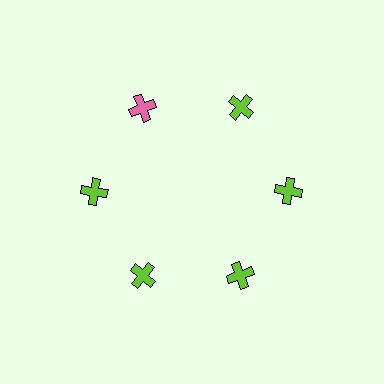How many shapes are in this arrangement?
There are 6 shapes arranged in a ring pattern.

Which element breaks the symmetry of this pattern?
The pink cross at roughly the 11 o'clock position breaks the symmetry. All other shapes are lime crosses.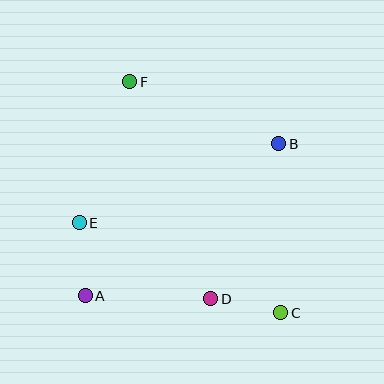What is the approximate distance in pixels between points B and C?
The distance between B and C is approximately 169 pixels.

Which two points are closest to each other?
Points C and D are closest to each other.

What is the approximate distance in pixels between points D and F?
The distance between D and F is approximately 231 pixels.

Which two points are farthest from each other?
Points C and F are farthest from each other.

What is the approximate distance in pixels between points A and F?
The distance between A and F is approximately 218 pixels.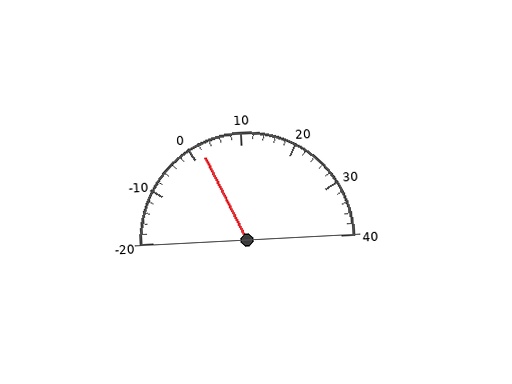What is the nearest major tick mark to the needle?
The nearest major tick mark is 0.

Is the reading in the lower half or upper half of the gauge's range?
The reading is in the lower half of the range (-20 to 40).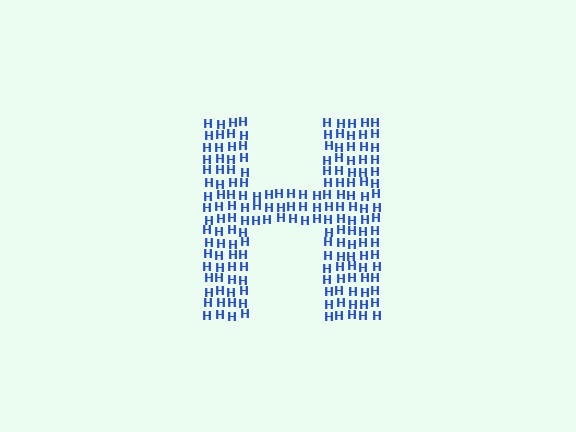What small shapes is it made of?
It is made of small letter H's.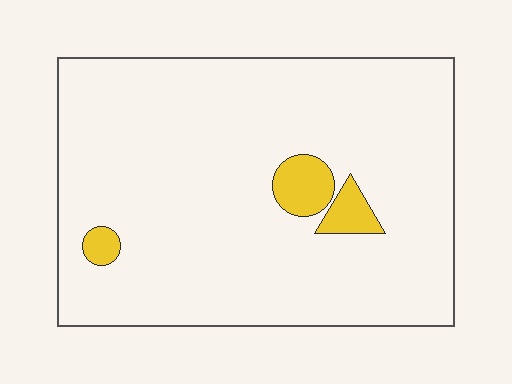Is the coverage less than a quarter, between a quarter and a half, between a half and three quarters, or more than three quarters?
Less than a quarter.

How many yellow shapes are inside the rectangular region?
3.